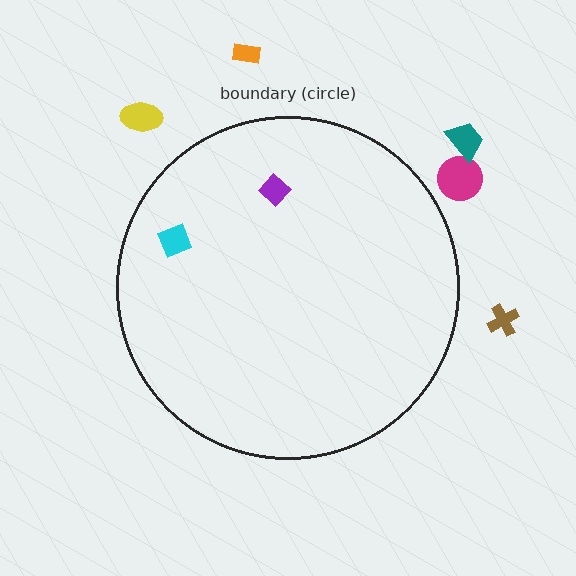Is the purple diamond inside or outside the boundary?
Inside.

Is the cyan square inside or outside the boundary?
Inside.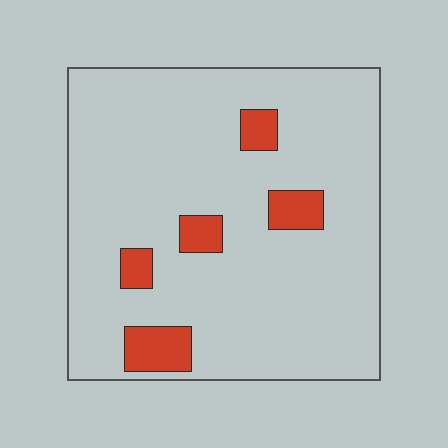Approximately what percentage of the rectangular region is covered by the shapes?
Approximately 10%.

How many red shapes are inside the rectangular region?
5.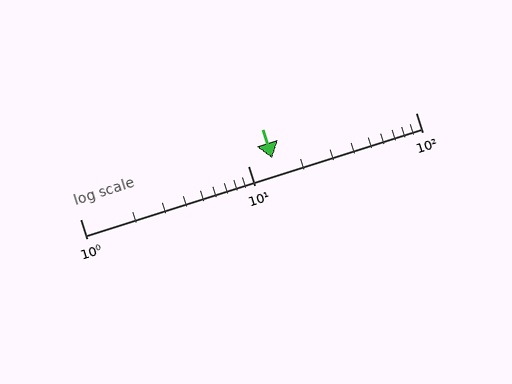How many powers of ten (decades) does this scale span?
The scale spans 2 decades, from 1 to 100.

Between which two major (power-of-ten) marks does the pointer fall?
The pointer is between 10 and 100.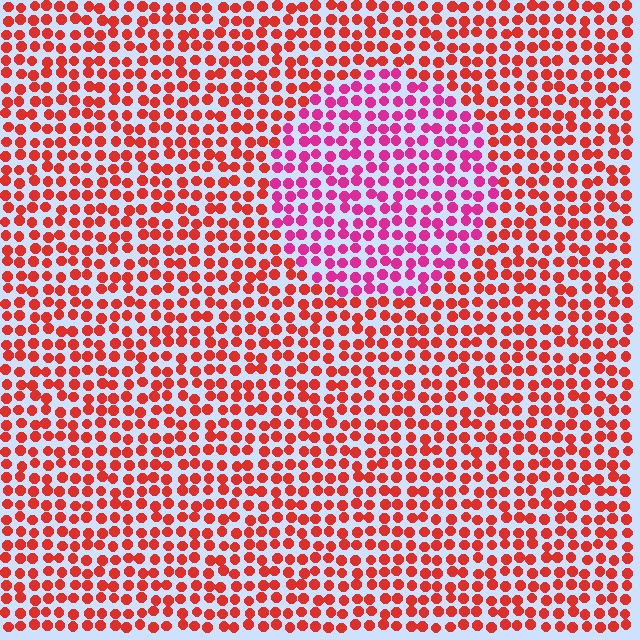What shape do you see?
I see a circle.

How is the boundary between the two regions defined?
The boundary is defined purely by a slight shift in hue (about 38 degrees). Spacing, size, and orientation are identical on both sides.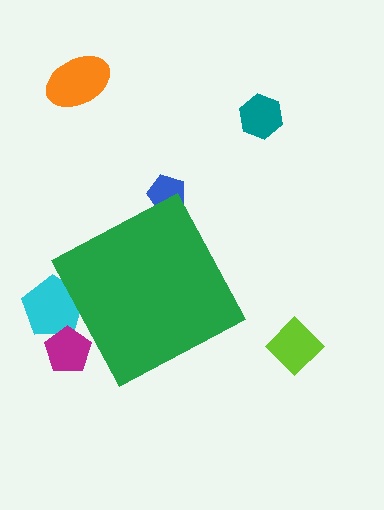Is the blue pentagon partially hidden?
Yes, the blue pentagon is partially hidden behind the green diamond.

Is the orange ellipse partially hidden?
No, the orange ellipse is fully visible.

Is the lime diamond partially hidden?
No, the lime diamond is fully visible.